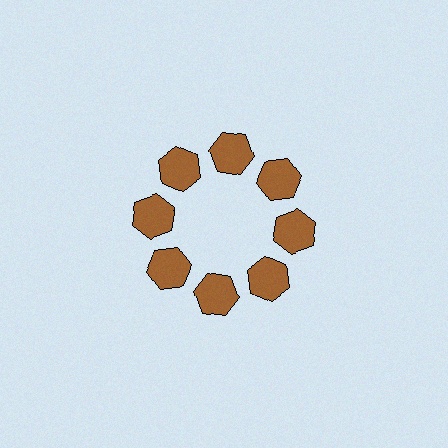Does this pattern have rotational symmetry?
Yes, this pattern has 8-fold rotational symmetry. It looks the same after rotating 45 degrees around the center.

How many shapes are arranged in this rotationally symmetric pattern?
There are 8 shapes, arranged in 8 groups of 1.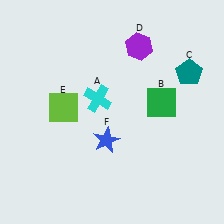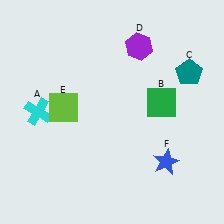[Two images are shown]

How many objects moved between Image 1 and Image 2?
2 objects moved between the two images.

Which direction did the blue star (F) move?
The blue star (F) moved right.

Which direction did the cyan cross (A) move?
The cyan cross (A) moved left.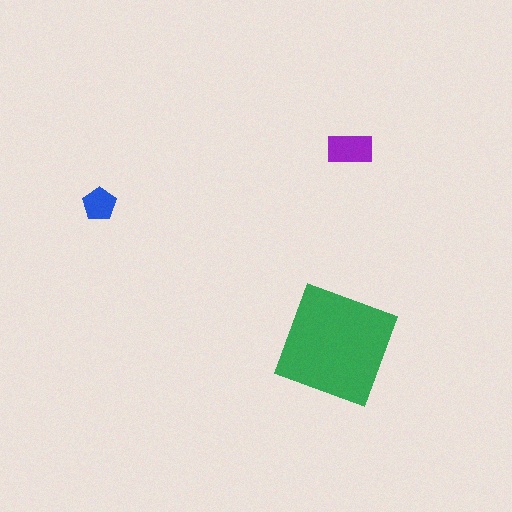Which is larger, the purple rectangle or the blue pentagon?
The purple rectangle.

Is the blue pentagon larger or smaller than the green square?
Smaller.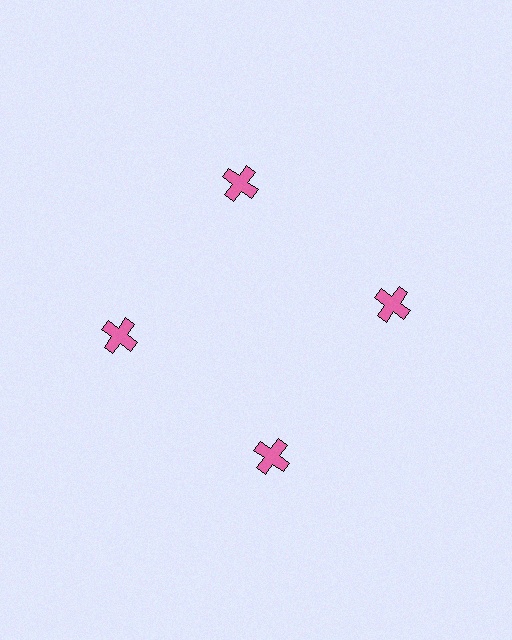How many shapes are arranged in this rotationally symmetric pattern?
There are 4 shapes, arranged in 4 groups of 1.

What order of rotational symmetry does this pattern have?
This pattern has 4-fold rotational symmetry.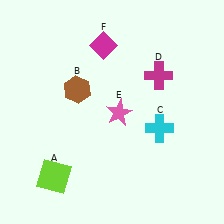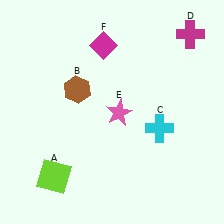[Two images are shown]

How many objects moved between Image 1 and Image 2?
1 object moved between the two images.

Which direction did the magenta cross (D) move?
The magenta cross (D) moved up.